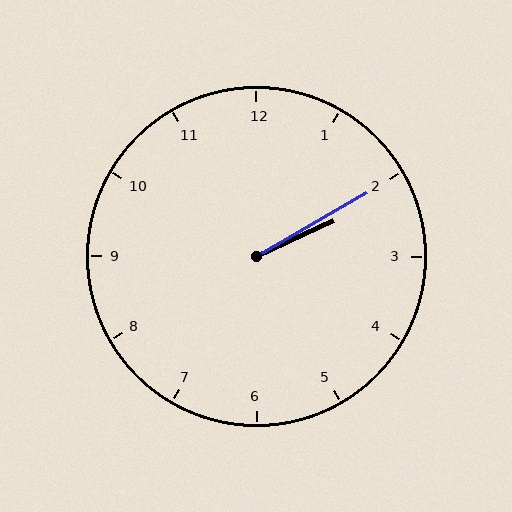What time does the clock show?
2:10.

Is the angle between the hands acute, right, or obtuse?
It is acute.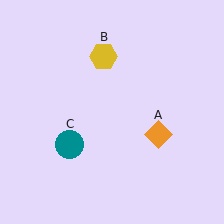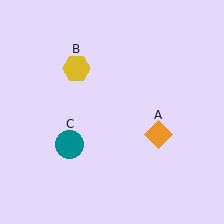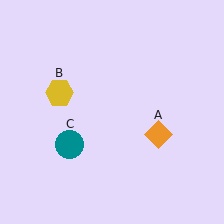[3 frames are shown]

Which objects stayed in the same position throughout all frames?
Orange diamond (object A) and teal circle (object C) remained stationary.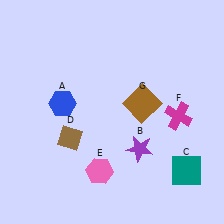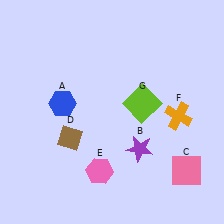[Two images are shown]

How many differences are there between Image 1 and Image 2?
There are 3 differences between the two images.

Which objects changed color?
C changed from teal to pink. F changed from magenta to orange. G changed from brown to lime.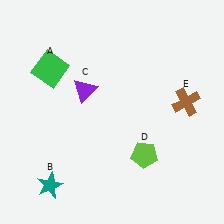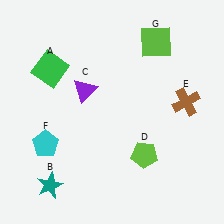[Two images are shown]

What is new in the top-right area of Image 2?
A lime square (G) was added in the top-right area of Image 2.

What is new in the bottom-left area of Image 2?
A cyan pentagon (F) was added in the bottom-left area of Image 2.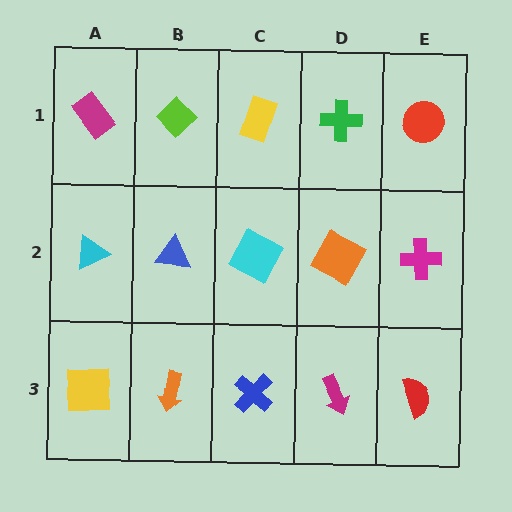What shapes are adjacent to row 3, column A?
A cyan triangle (row 2, column A), an orange arrow (row 3, column B).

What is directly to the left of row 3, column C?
An orange arrow.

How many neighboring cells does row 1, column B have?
3.